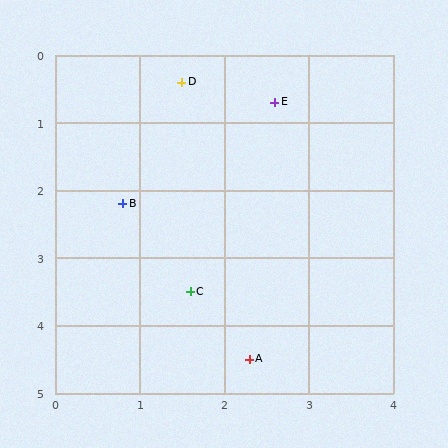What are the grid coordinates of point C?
Point C is at approximately (1.6, 3.5).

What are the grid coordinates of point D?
Point D is at approximately (1.5, 0.4).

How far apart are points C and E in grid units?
Points C and E are about 3.0 grid units apart.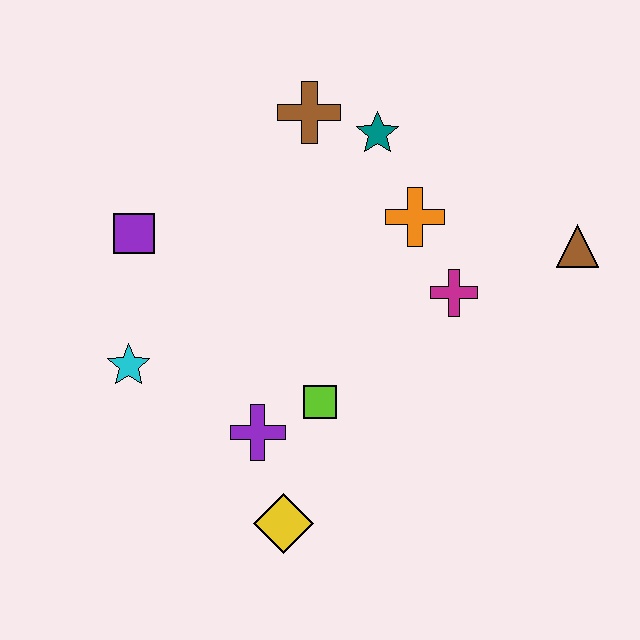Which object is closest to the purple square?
The cyan star is closest to the purple square.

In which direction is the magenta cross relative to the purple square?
The magenta cross is to the right of the purple square.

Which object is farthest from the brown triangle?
The cyan star is farthest from the brown triangle.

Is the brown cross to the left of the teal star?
Yes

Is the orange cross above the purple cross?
Yes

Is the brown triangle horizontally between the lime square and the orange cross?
No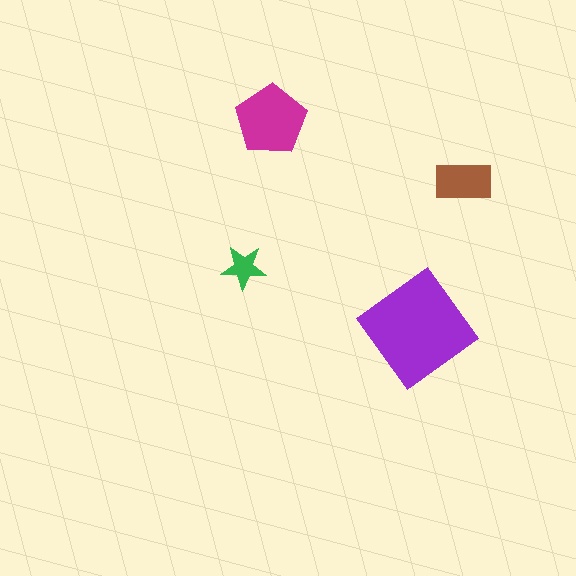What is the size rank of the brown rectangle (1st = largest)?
3rd.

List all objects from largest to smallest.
The purple diamond, the magenta pentagon, the brown rectangle, the green star.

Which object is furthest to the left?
The green star is leftmost.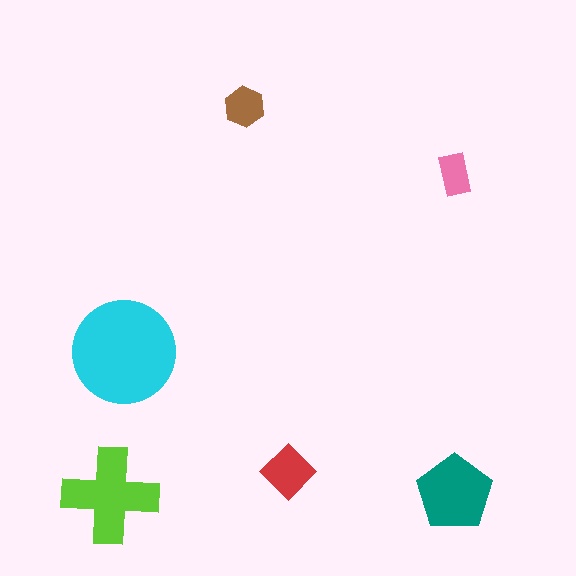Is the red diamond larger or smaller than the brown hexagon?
Larger.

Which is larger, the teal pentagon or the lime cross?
The lime cross.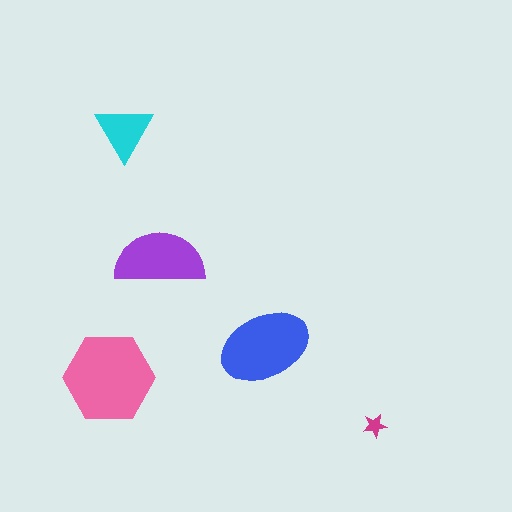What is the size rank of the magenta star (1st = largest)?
5th.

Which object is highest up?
The cyan triangle is topmost.